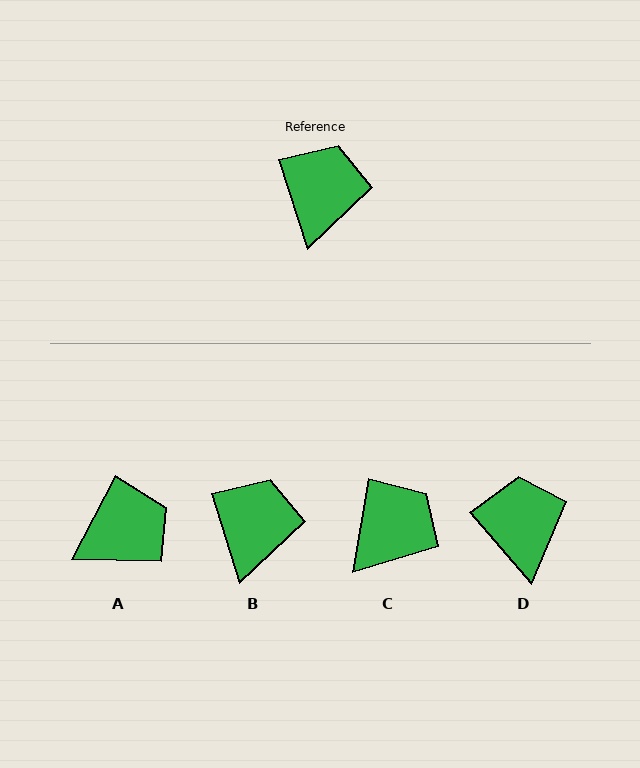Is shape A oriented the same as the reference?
No, it is off by about 45 degrees.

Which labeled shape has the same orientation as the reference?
B.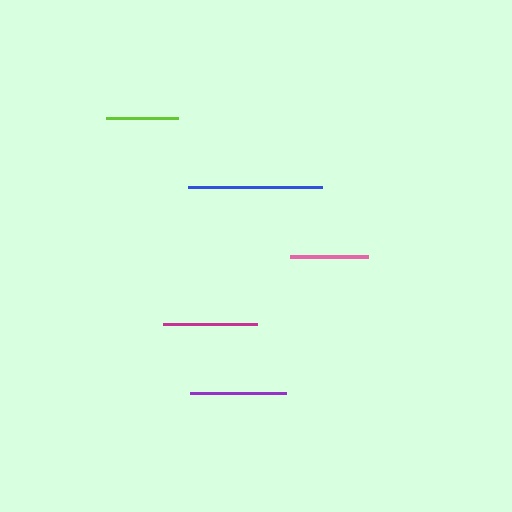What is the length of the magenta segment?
The magenta segment is approximately 93 pixels long.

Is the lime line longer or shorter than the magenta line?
The magenta line is longer than the lime line.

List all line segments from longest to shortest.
From longest to shortest: blue, purple, magenta, pink, lime.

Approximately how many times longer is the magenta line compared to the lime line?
The magenta line is approximately 1.3 times the length of the lime line.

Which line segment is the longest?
The blue line is the longest at approximately 134 pixels.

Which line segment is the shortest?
The lime line is the shortest at approximately 72 pixels.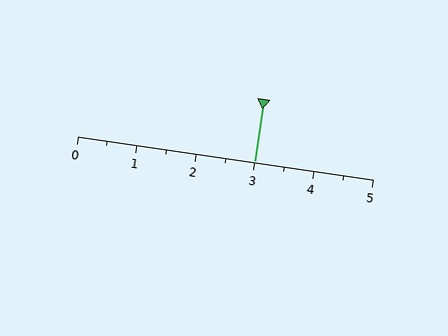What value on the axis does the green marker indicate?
The marker indicates approximately 3.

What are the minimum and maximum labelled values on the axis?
The axis runs from 0 to 5.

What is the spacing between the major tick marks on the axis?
The major ticks are spaced 1 apart.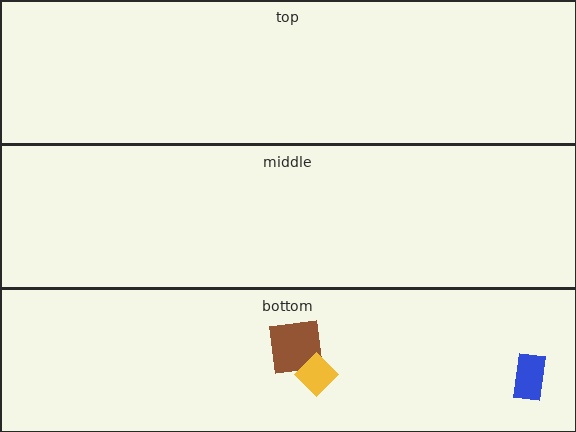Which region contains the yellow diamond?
The bottom region.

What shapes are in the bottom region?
The brown square, the yellow diamond, the blue rectangle.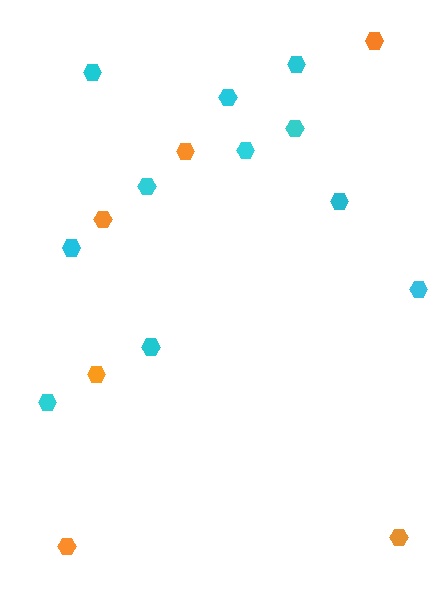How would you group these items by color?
There are 2 groups: one group of cyan hexagons (11) and one group of orange hexagons (6).